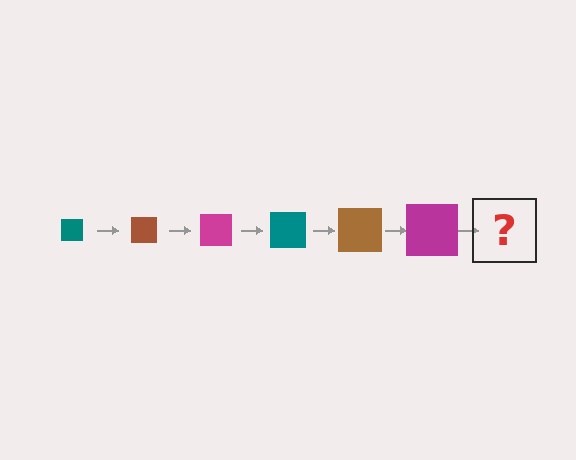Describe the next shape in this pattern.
It should be a teal square, larger than the previous one.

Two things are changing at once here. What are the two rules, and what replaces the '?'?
The two rules are that the square grows larger each step and the color cycles through teal, brown, and magenta. The '?' should be a teal square, larger than the previous one.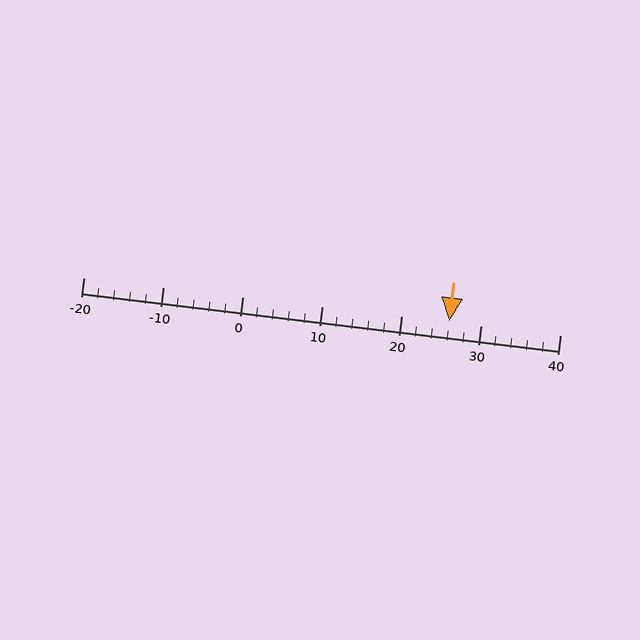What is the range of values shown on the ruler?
The ruler shows values from -20 to 40.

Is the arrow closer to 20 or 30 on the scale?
The arrow is closer to 30.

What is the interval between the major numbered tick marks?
The major tick marks are spaced 10 units apart.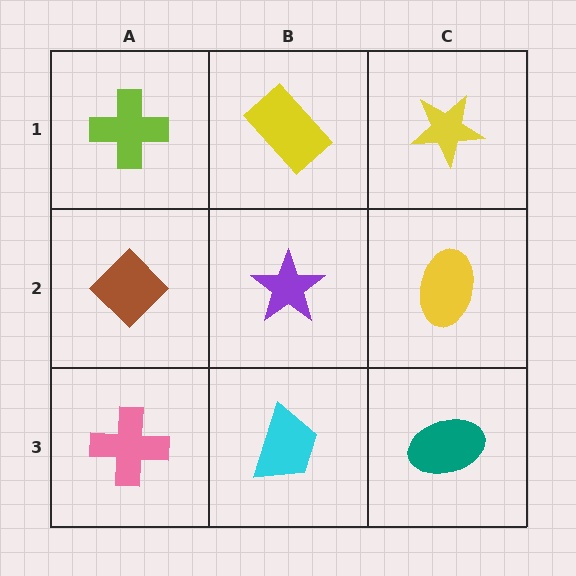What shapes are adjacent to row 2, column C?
A yellow star (row 1, column C), a teal ellipse (row 3, column C), a purple star (row 2, column B).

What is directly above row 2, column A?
A lime cross.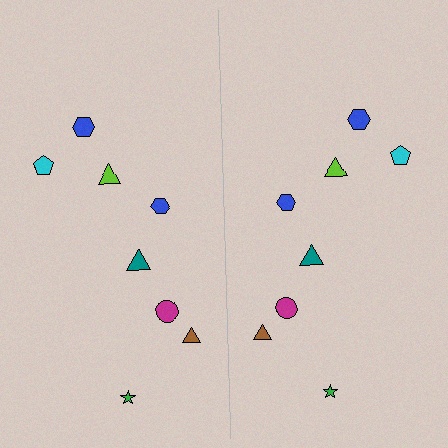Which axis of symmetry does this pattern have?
The pattern has a vertical axis of symmetry running through the center of the image.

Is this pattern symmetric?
Yes, this pattern has bilateral (reflection) symmetry.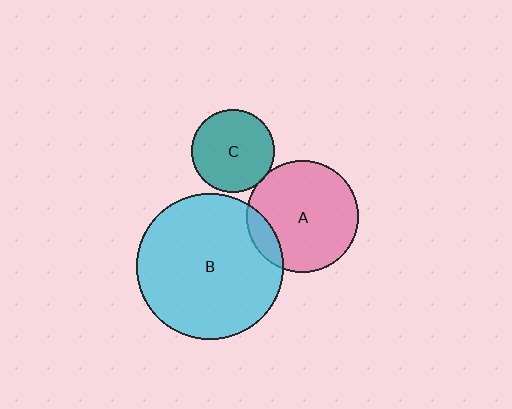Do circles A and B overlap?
Yes.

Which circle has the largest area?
Circle B (cyan).